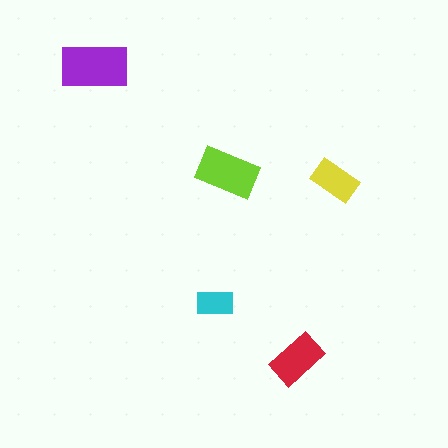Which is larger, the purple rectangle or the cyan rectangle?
The purple one.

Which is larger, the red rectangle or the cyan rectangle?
The red one.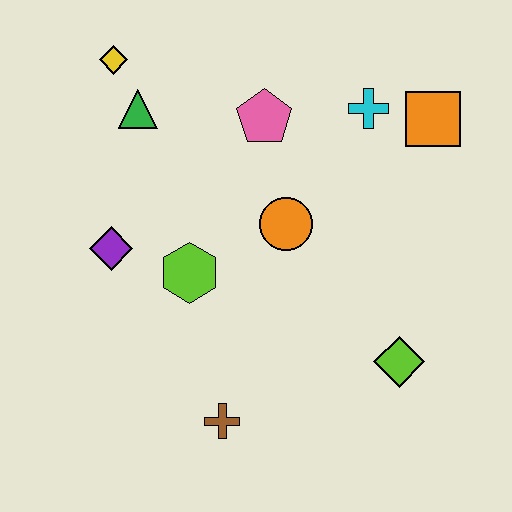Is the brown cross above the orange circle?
No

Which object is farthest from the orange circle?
The yellow diamond is farthest from the orange circle.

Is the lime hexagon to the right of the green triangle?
Yes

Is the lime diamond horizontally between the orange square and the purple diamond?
Yes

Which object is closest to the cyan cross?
The orange square is closest to the cyan cross.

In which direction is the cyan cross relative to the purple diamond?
The cyan cross is to the right of the purple diamond.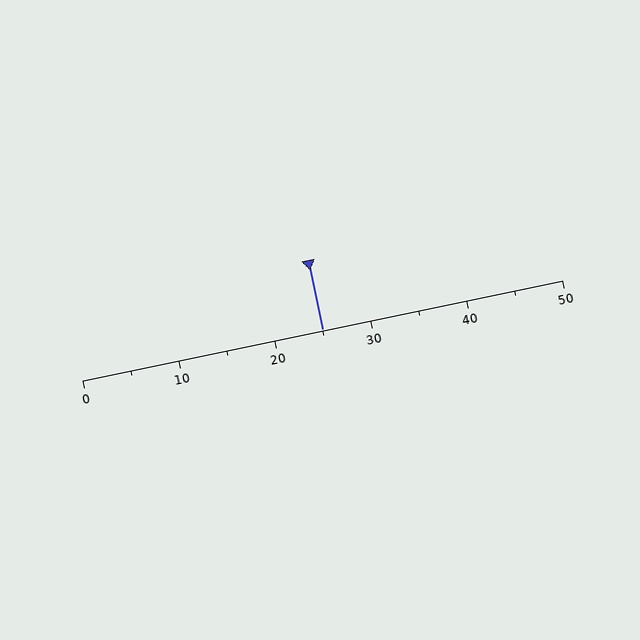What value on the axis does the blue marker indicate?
The marker indicates approximately 25.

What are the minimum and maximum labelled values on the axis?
The axis runs from 0 to 50.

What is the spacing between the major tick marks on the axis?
The major ticks are spaced 10 apart.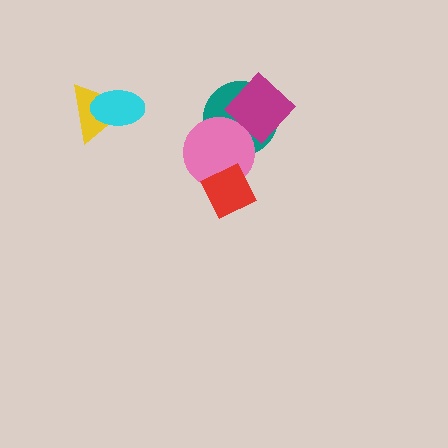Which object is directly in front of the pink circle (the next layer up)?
The magenta diamond is directly in front of the pink circle.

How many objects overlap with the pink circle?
3 objects overlap with the pink circle.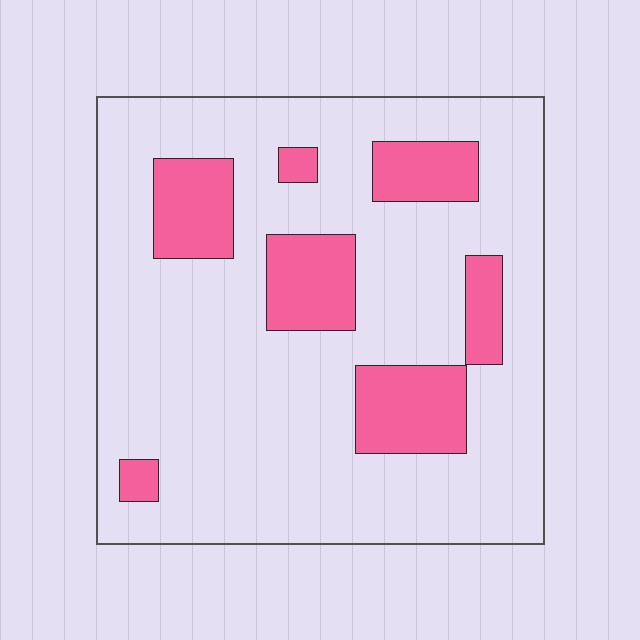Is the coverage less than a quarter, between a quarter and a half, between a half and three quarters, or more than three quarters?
Less than a quarter.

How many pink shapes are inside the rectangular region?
7.